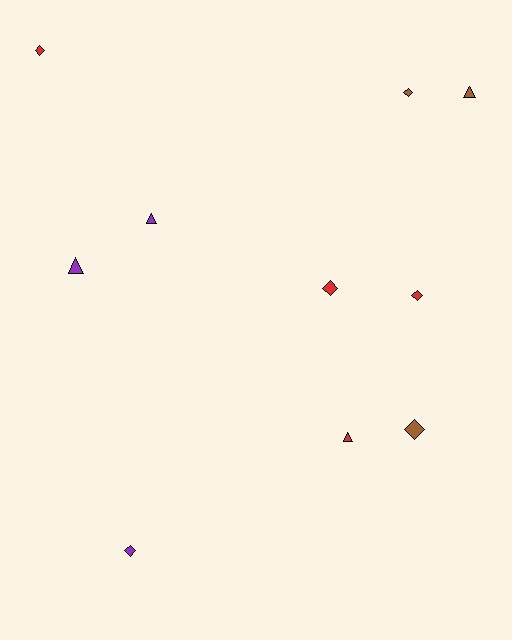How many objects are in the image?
There are 10 objects.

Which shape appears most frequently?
Diamond, with 6 objects.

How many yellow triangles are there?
There are no yellow triangles.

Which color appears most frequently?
Red, with 4 objects.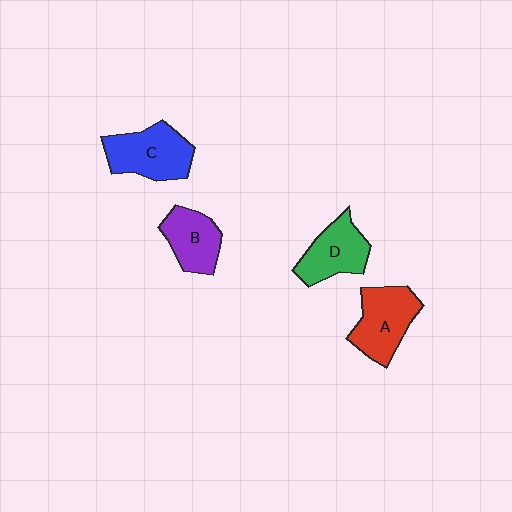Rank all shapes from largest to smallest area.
From largest to smallest: C (blue), A (red), D (green), B (purple).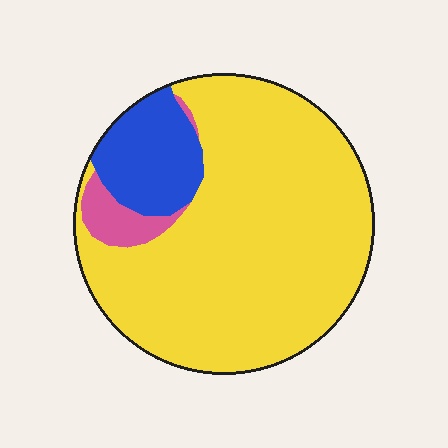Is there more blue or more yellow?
Yellow.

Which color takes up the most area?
Yellow, at roughly 80%.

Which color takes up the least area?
Pink, at roughly 5%.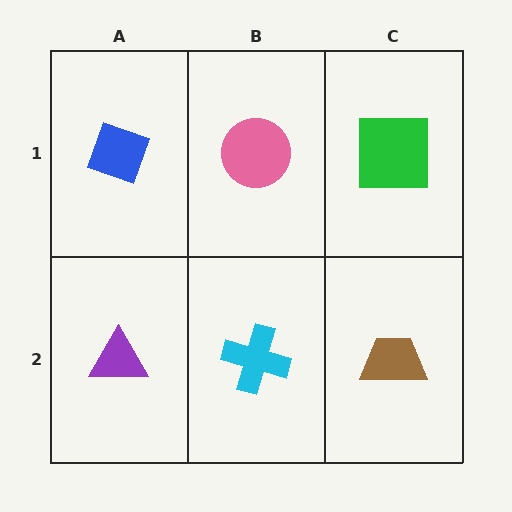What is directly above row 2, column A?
A blue diamond.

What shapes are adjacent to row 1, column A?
A purple triangle (row 2, column A), a pink circle (row 1, column B).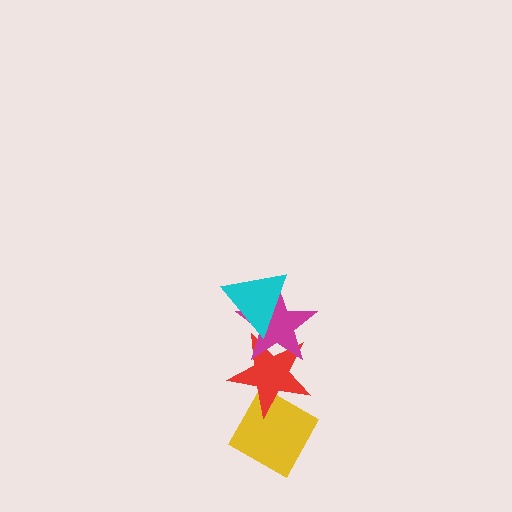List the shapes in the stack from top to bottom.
From top to bottom: the cyan triangle, the magenta star, the red star, the yellow diamond.